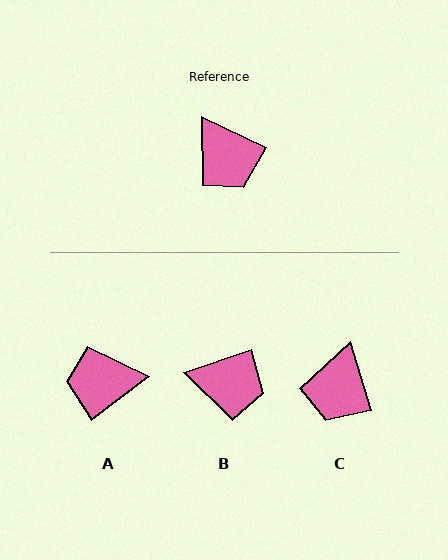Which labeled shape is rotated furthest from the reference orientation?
A, about 117 degrees away.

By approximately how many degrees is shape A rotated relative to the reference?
Approximately 117 degrees clockwise.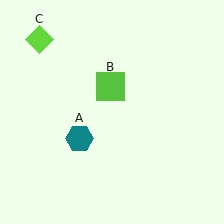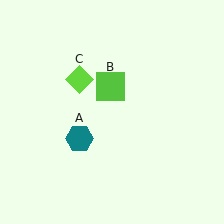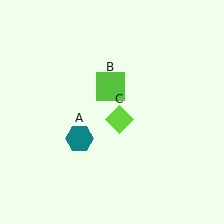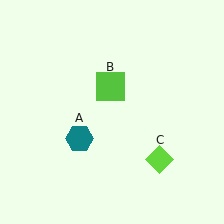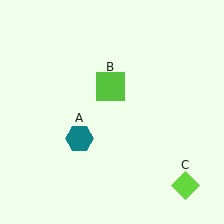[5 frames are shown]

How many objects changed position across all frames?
1 object changed position: lime diamond (object C).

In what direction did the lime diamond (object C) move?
The lime diamond (object C) moved down and to the right.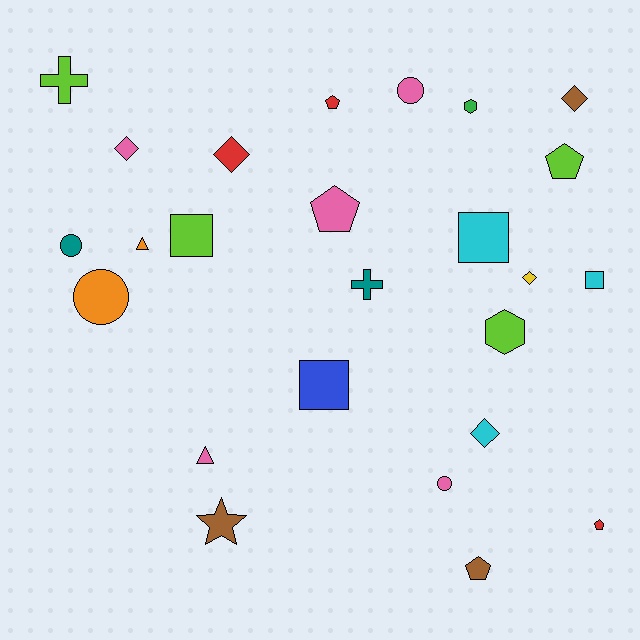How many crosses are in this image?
There are 2 crosses.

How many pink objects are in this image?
There are 5 pink objects.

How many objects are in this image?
There are 25 objects.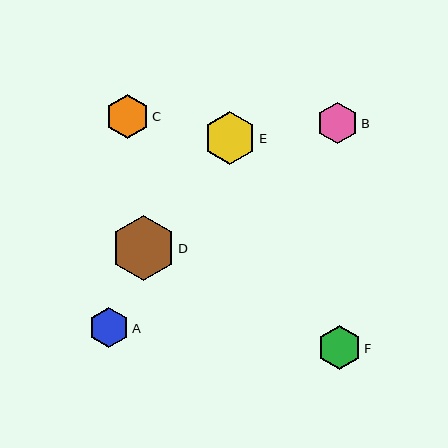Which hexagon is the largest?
Hexagon D is the largest with a size of approximately 64 pixels.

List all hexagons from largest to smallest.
From largest to smallest: D, E, F, C, B, A.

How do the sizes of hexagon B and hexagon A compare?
Hexagon B and hexagon A are approximately the same size.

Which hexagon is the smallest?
Hexagon A is the smallest with a size of approximately 39 pixels.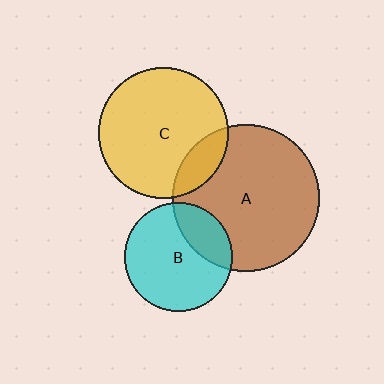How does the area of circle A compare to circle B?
Approximately 1.8 times.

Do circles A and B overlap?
Yes.